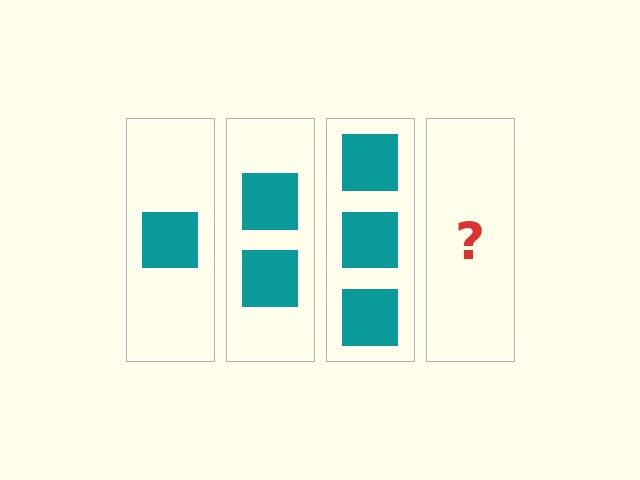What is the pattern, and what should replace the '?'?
The pattern is that each step adds one more square. The '?' should be 4 squares.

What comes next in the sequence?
The next element should be 4 squares.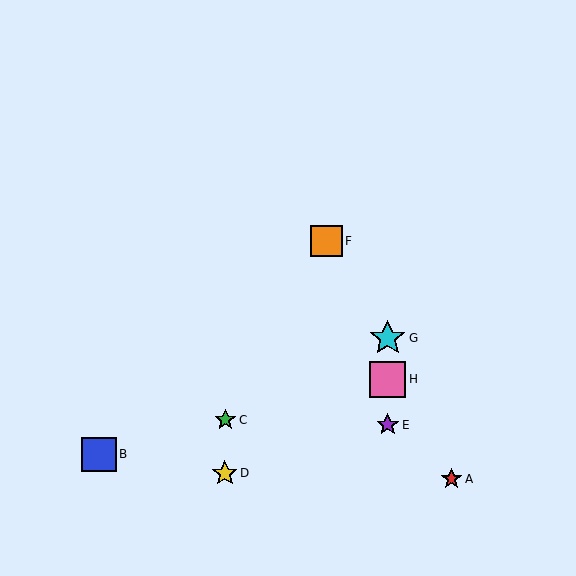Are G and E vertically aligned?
Yes, both are at x≈388.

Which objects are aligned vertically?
Objects E, G, H are aligned vertically.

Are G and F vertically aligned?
No, G is at x≈388 and F is at x≈327.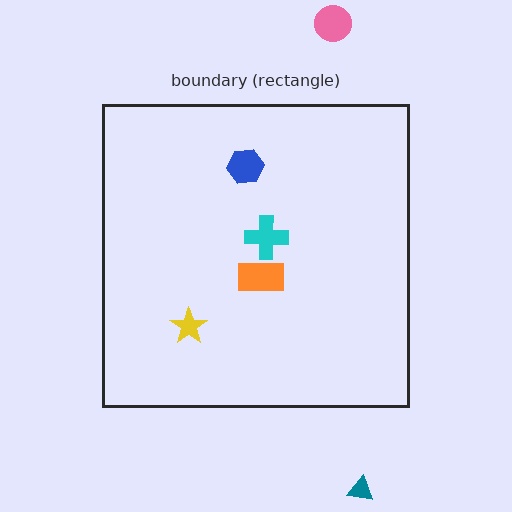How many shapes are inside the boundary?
4 inside, 2 outside.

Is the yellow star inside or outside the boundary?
Inside.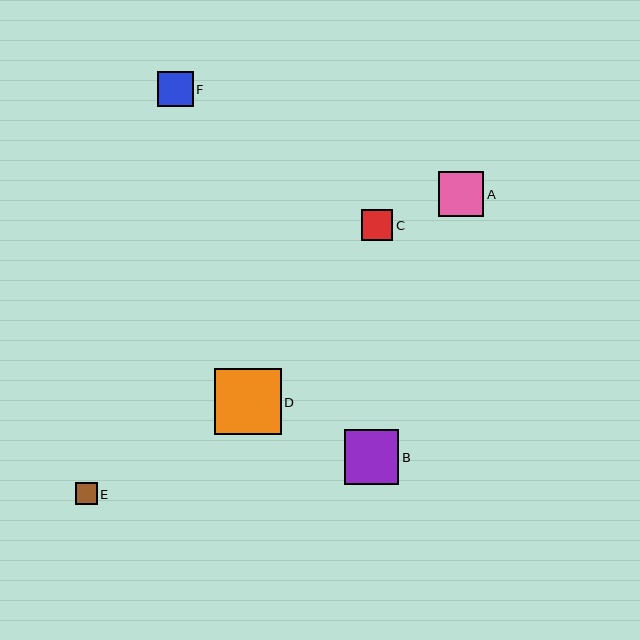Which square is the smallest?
Square E is the smallest with a size of approximately 22 pixels.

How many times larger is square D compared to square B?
Square D is approximately 1.2 times the size of square B.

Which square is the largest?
Square D is the largest with a size of approximately 67 pixels.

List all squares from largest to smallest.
From largest to smallest: D, B, A, F, C, E.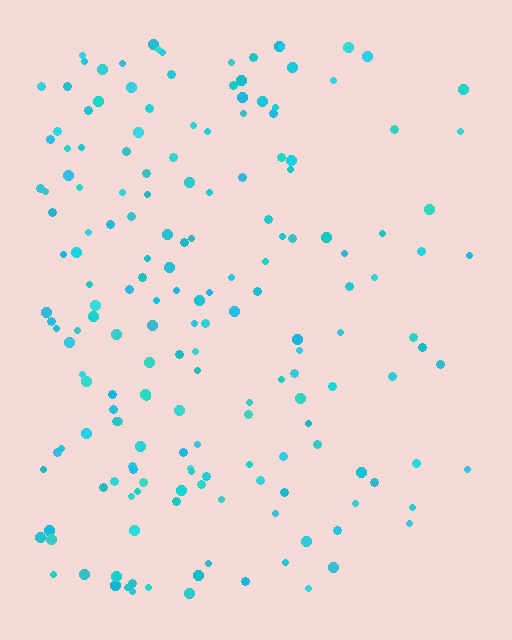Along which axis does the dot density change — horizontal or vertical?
Horizontal.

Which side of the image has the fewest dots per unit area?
The right.